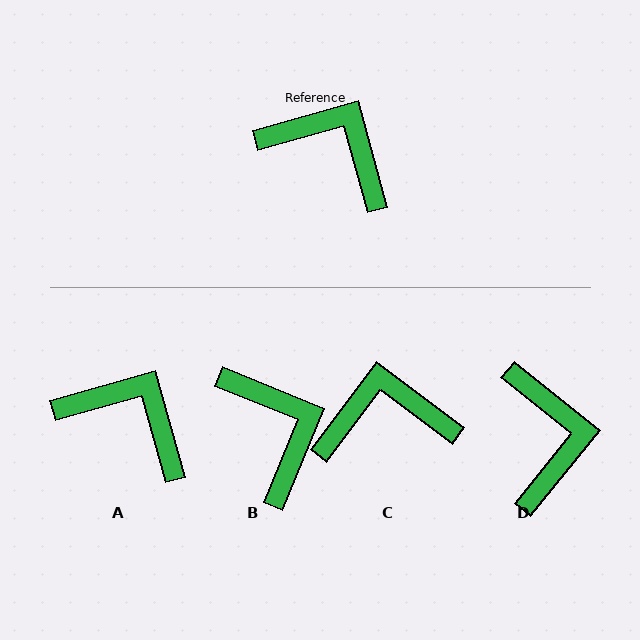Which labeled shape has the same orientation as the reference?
A.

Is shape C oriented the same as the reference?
No, it is off by about 38 degrees.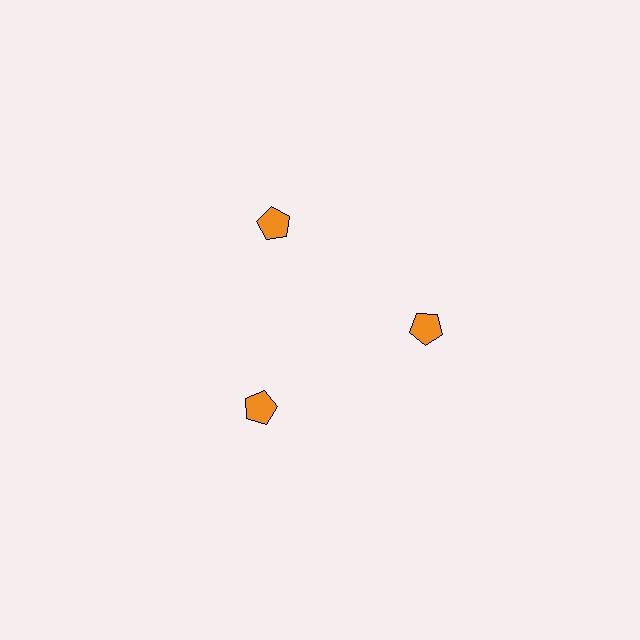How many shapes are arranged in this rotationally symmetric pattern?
There are 3 shapes, arranged in 3 groups of 1.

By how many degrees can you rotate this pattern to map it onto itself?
The pattern maps onto itself every 120 degrees of rotation.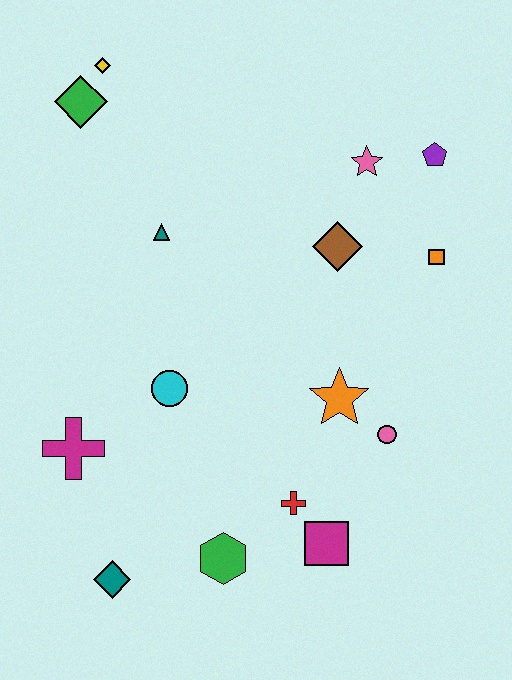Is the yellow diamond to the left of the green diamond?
No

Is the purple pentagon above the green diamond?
No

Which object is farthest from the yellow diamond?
The magenta square is farthest from the yellow diamond.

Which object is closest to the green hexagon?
The red cross is closest to the green hexagon.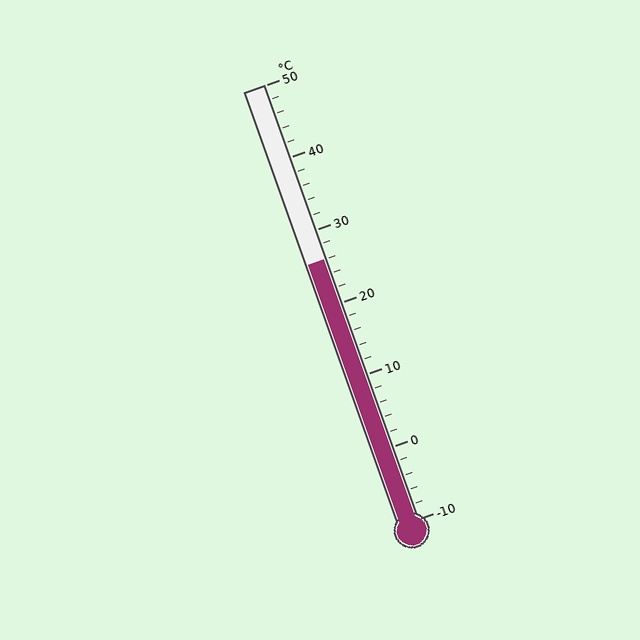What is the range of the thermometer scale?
The thermometer scale ranges from -10°C to 50°C.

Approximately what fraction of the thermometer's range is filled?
The thermometer is filled to approximately 60% of its range.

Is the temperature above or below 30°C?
The temperature is below 30°C.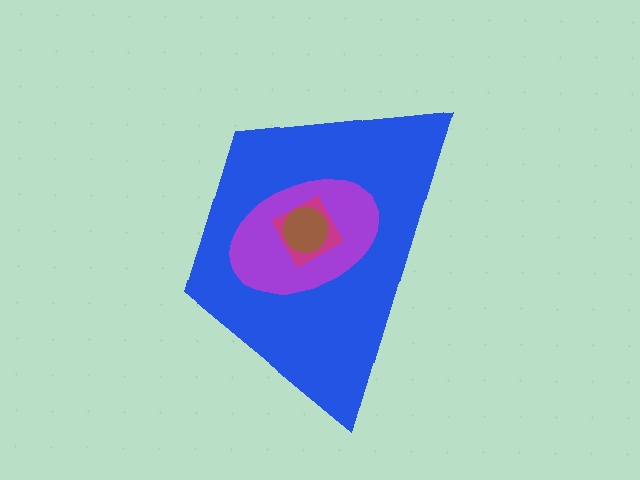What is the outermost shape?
The blue trapezoid.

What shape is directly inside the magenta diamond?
The brown circle.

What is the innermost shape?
The brown circle.